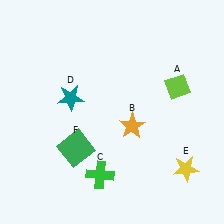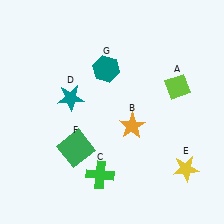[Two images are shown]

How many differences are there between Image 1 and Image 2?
There is 1 difference between the two images.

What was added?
A teal hexagon (G) was added in Image 2.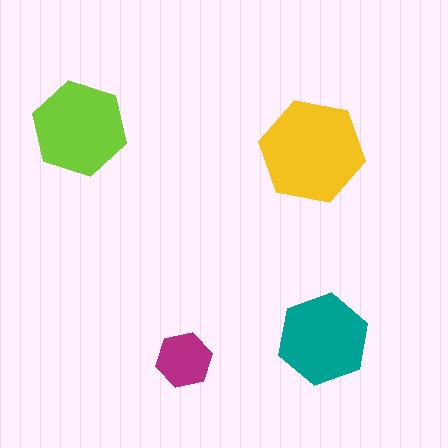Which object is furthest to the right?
The teal hexagon is rightmost.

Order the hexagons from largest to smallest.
the yellow one, the lime one, the teal one, the magenta one.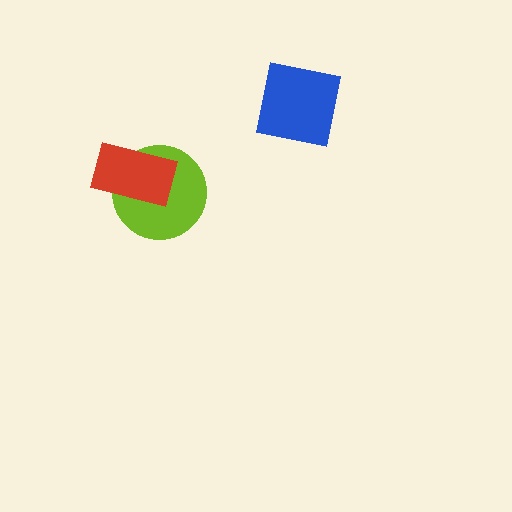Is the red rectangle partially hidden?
No, no other shape covers it.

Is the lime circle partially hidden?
Yes, it is partially covered by another shape.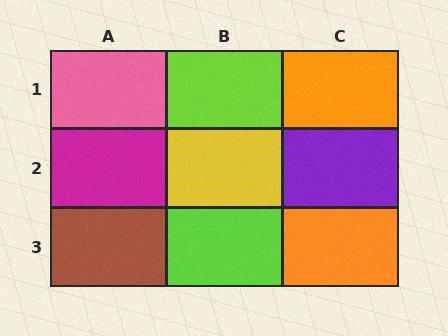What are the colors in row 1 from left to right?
Pink, lime, orange.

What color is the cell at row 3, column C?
Orange.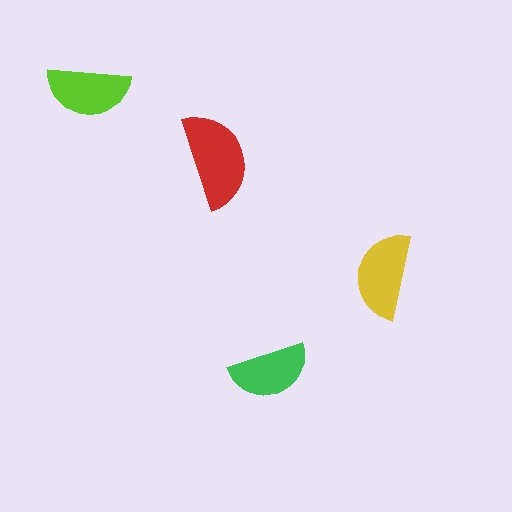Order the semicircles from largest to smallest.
the red one, the yellow one, the lime one, the green one.